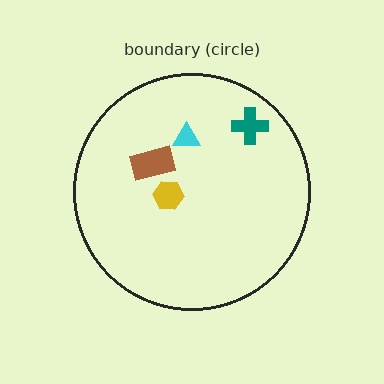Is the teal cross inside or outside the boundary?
Inside.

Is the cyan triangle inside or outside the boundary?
Inside.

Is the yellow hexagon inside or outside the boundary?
Inside.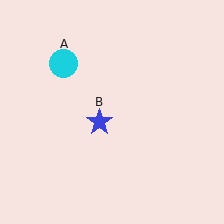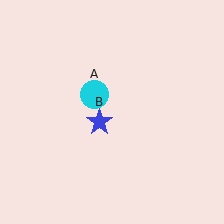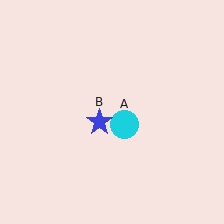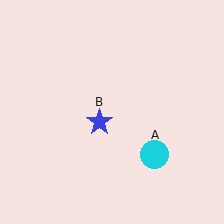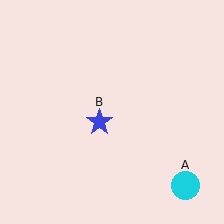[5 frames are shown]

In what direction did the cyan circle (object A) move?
The cyan circle (object A) moved down and to the right.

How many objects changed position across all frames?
1 object changed position: cyan circle (object A).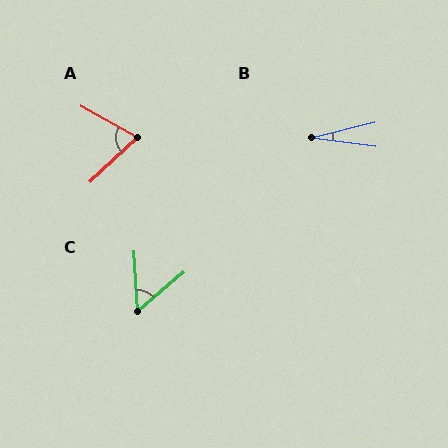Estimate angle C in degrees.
Approximately 53 degrees.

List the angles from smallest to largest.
B (21°), C (53°), A (72°).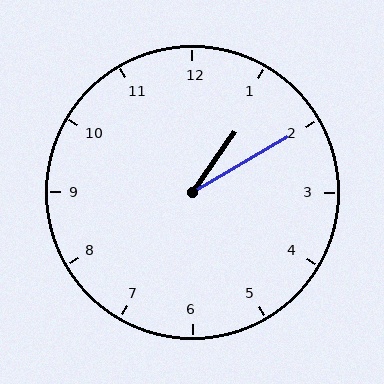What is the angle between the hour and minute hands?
Approximately 25 degrees.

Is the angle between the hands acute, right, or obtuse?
It is acute.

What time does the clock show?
1:10.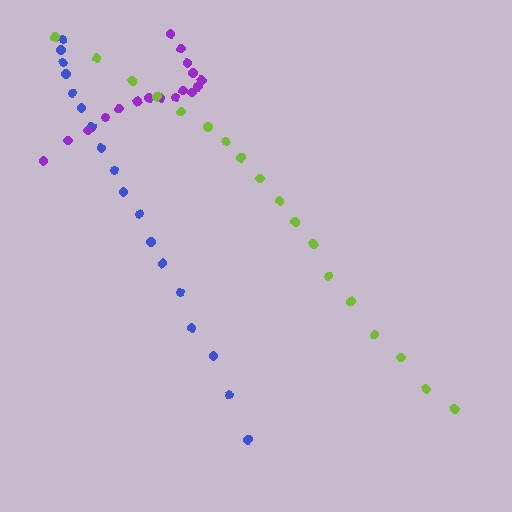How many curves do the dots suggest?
There are 3 distinct paths.